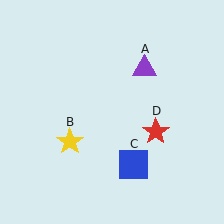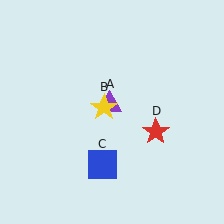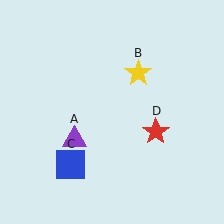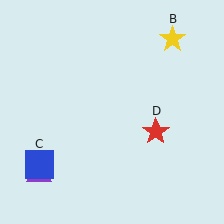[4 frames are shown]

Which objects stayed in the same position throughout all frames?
Red star (object D) remained stationary.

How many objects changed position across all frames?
3 objects changed position: purple triangle (object A), yellow star (object B), blue square (object C).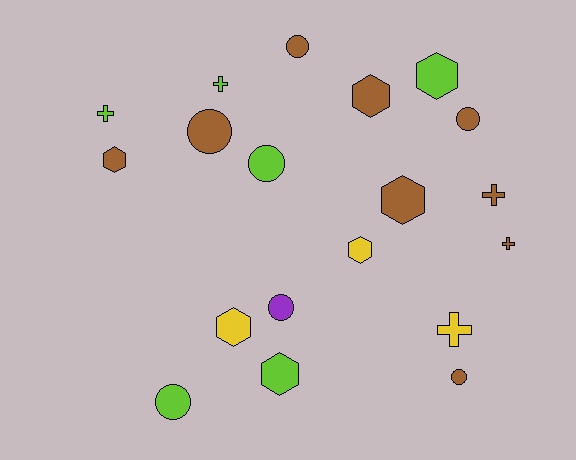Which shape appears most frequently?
Hexagon, with 7 objects.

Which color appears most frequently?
Brown, with 9 objects.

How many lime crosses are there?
There are 2 lime crosses.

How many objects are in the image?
There are 19 objects.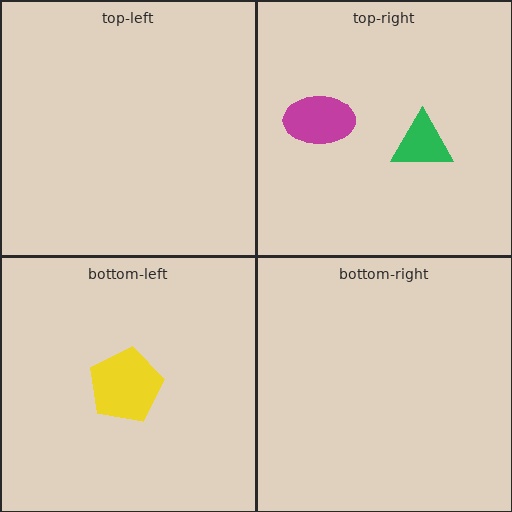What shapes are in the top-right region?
The green triangle, the magenta ellipse.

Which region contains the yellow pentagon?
The bottom-left region.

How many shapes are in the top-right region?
2.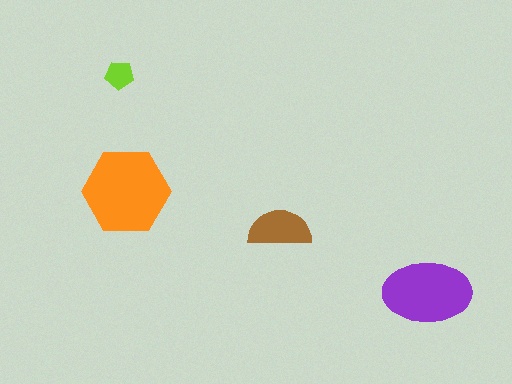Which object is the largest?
The orange hexagon.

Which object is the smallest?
The lime pentagon.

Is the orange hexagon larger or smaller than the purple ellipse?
Larger.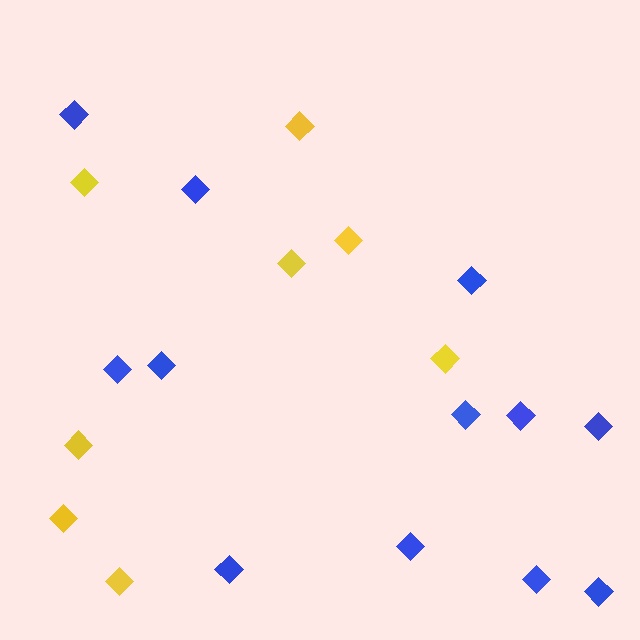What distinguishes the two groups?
There are 2 groups: one group of blue diamonds (12) and one group of yellow diamonds (8).